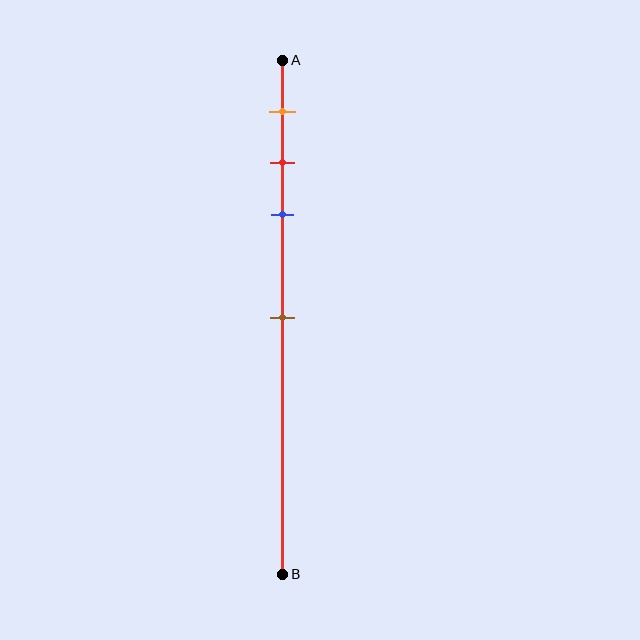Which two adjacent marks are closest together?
The red and blue marks are the closest adjacent pair.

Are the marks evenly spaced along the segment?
No, the marks are not evenly spaced.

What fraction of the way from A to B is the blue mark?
The blue mark is approximately 30% (0.3) of the way from A to B.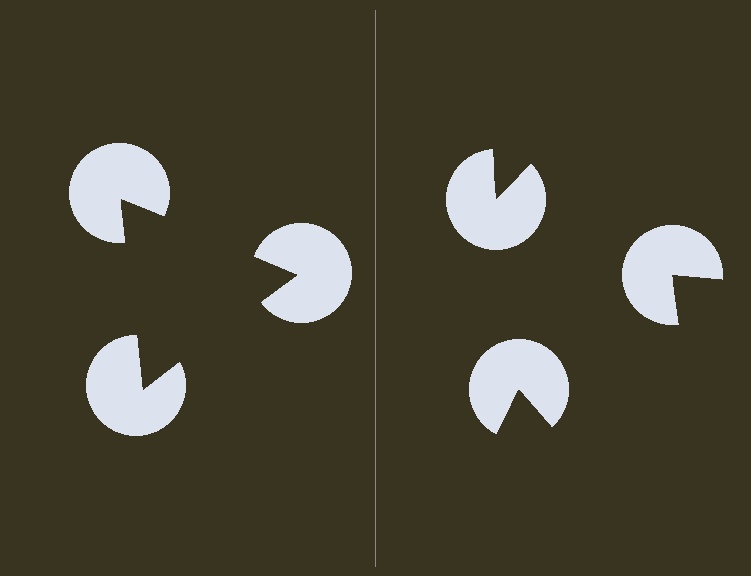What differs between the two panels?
The pac-man discs are positioned identically on both sides; only the wedge orientations differ. On the left they align to a triangle; on the right they are misaligned.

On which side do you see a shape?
An illusory triangle appears on the left side. On the right side the wedge cuts are rotated, so no coherent shape forms.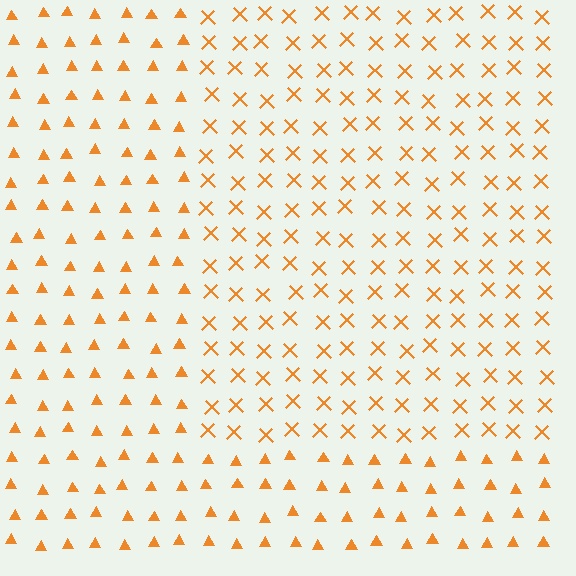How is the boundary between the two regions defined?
The boundary is defined by a change in element shape: X marks inside vs. triangles outside. All elements share the same color and spacing.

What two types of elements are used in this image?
The image uses X marks inside the rectangle region and triangles outside it.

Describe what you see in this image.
The image is filled with small orange elements arranged in a uniform grid. A rectangle-shaped region contains X marks, while the surrounding area contains triangles. The boundary is defined purely by the change in element shape.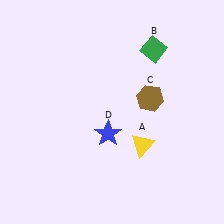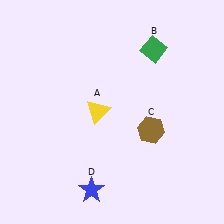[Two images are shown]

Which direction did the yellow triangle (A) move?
The yellow triangle (A) moved left.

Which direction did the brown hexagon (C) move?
The brown hexagon (C) moved down.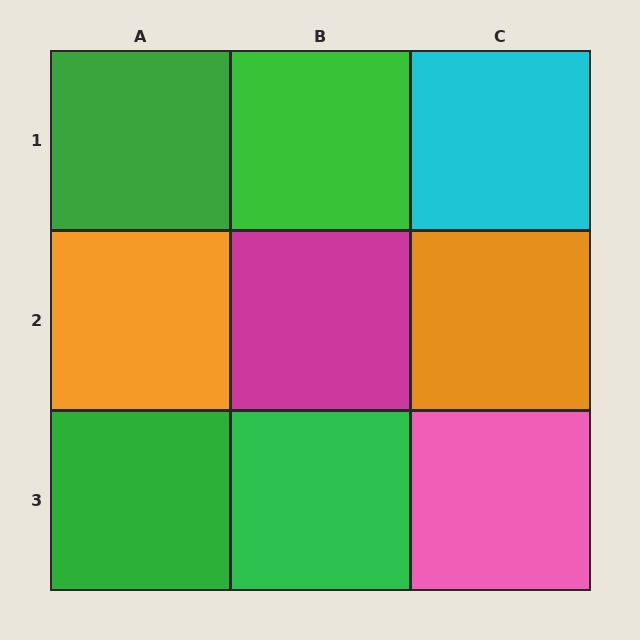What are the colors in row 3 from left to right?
Green, green, pink.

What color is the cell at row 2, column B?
Magenta.